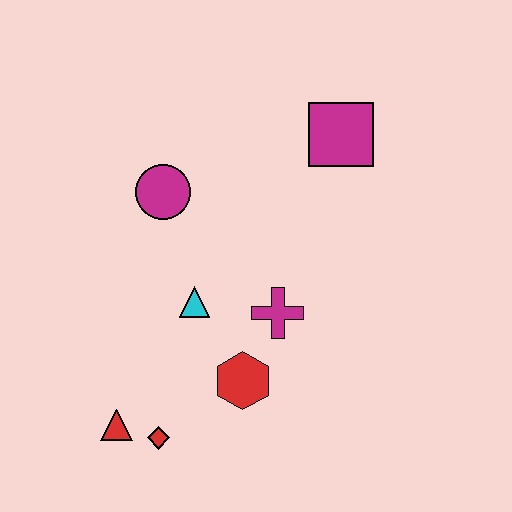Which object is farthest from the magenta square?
The red triangle is farthest from the magenta square.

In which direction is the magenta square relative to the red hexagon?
The magenta square is above the red hexagon.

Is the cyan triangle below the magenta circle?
Yes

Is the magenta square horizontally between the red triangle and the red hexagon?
No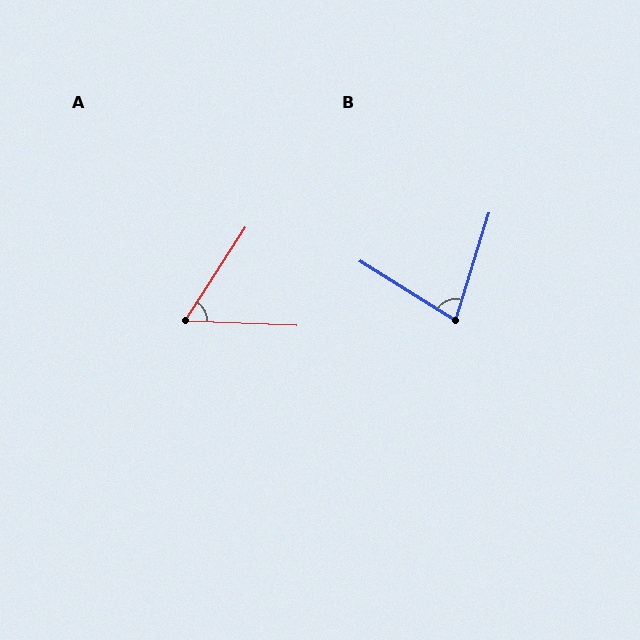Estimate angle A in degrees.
Approximately 59 degrees.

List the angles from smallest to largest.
A (59°), B (75°).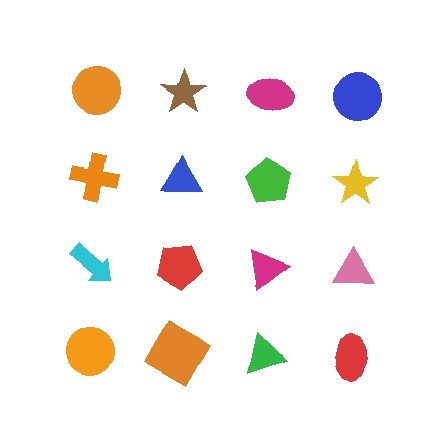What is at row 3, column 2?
A red pentagon.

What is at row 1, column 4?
A blue circle.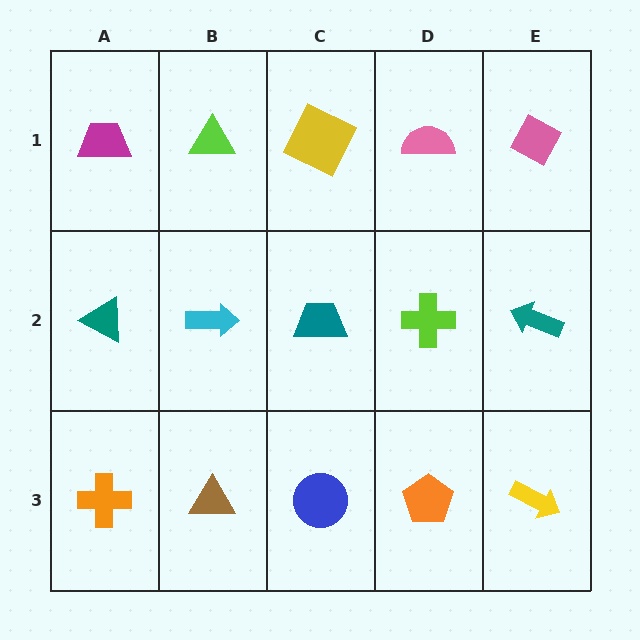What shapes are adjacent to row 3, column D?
A lime cross (row 2, column D), a blue circle (row 3, column C), a yellow arrow (row 3, column E).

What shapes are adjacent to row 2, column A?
A magenta trapezoid (row 1, column A), an orange cross (row 3, column A), a cyan arrow (row 2, column B).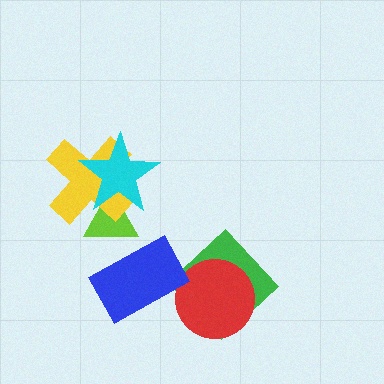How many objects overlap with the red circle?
1 object overlaps with the red circle.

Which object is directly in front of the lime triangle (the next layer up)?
The yellow cross is directly in front of the lime triangle.